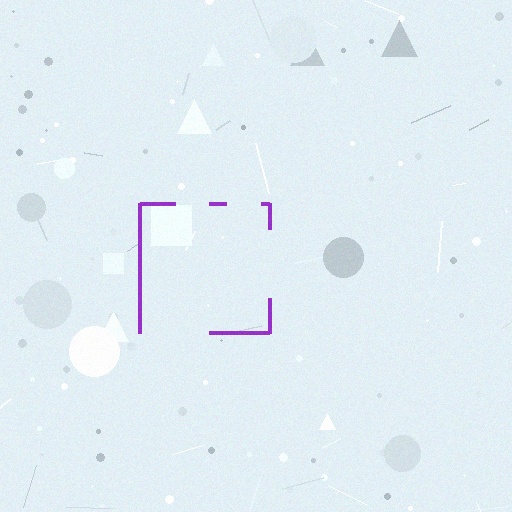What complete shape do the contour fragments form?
The contour fragments form a square.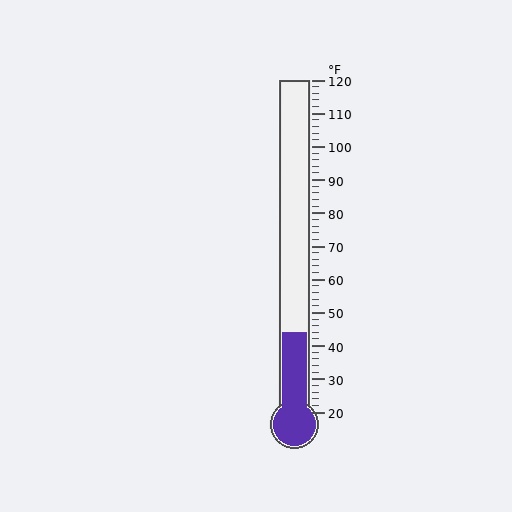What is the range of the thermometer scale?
The thermometer scale ranges from 20°F to 120°F.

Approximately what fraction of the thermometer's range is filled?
The thermometer is filled to approximately 25% of its range.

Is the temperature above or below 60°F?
The temperature is below 60°F.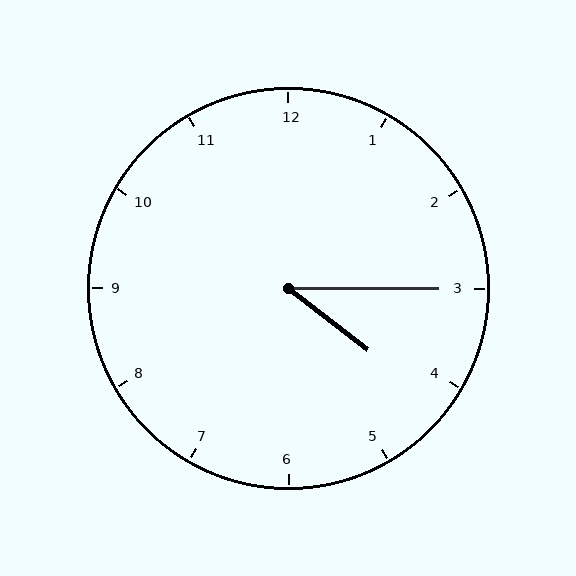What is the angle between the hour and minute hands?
Approximately 38 degrees.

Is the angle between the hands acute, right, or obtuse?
It is acute.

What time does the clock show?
4:15.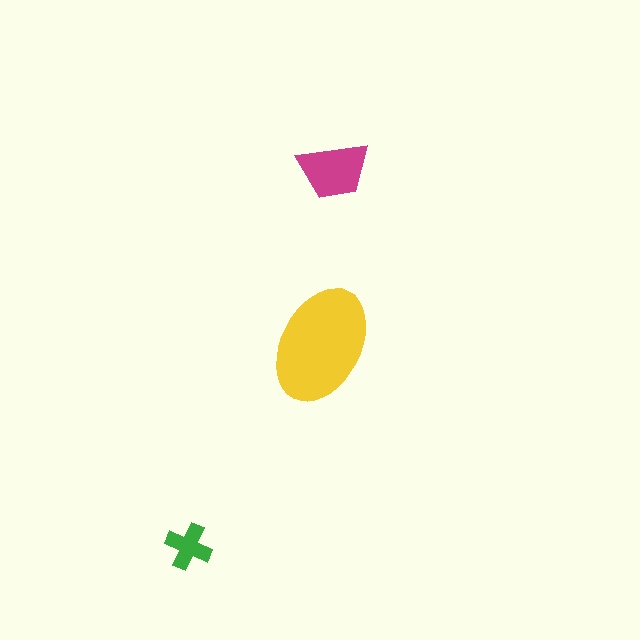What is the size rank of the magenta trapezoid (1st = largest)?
2nd.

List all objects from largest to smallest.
The yellow ellipse, the magenta trapezoid, the green cross.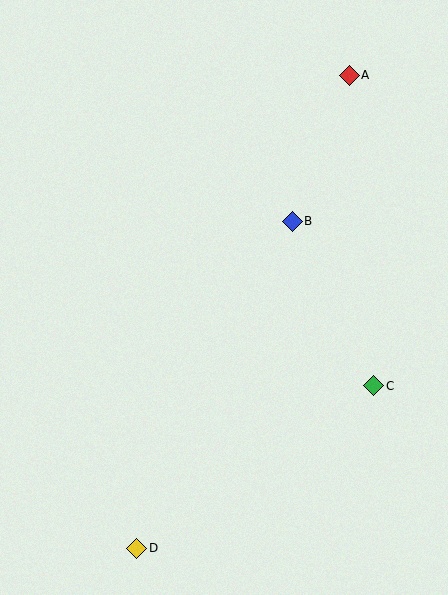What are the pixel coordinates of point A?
Point A is at (349, 75).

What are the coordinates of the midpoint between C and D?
The midpoint between C and D is at (255, 467).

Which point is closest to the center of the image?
Point B at (292, 221) is closest to the center.